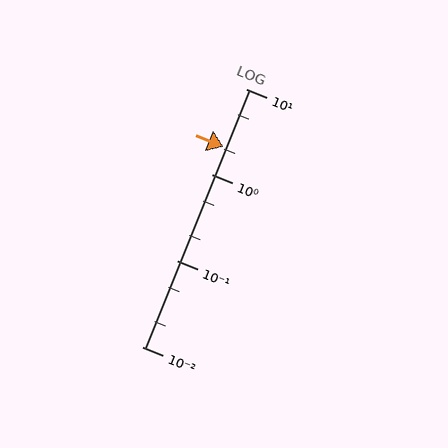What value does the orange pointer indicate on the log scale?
The pointer indicates approximately 2.1.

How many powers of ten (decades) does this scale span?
The scale spans 3 decades, from 0.01 to 10.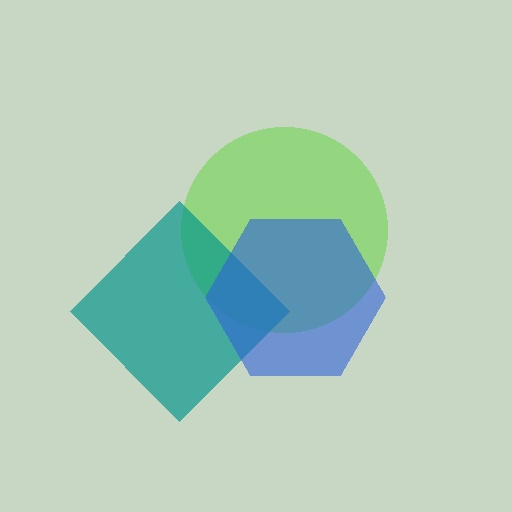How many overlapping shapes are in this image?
There are 3 overlapping shapes in the image.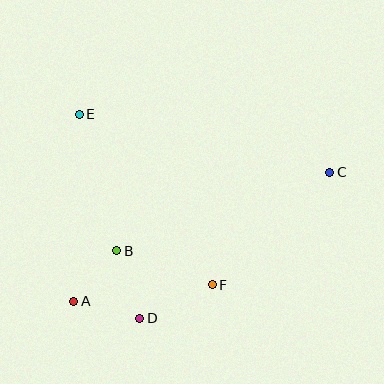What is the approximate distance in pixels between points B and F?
The distance between B and F is approximately 102 pixels.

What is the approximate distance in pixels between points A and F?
The distance between A and F is approximately 140 pixels.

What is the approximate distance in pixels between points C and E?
The distance between C and E is approximately 257 pixels.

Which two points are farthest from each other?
Points A and C are farthest from each other.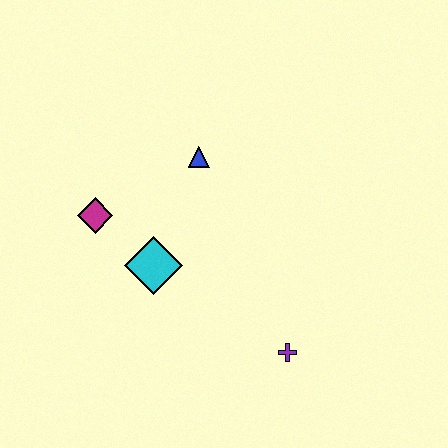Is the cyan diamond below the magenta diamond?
Yes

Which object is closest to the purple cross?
The cyan diamond is closest to the purple cross.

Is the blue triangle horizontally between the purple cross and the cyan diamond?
Yes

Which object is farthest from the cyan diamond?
The purple cross is farthest from the cyan diamond.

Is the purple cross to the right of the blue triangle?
Yes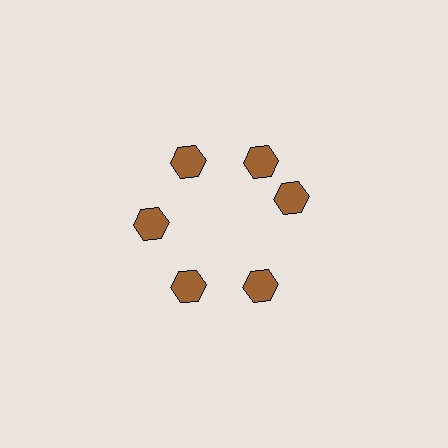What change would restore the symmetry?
The symmetry would be restored by rotating it back into even spacing with its neighbors so that all 6 hexagons sit at equal angles and equal distance from the center.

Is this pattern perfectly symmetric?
No. The 6 brown hexagons are arranged in a ring, but one element near the 3 o'clock position is rotated out of alignment along the ring, breaking the 6-fold rotational symmetry.